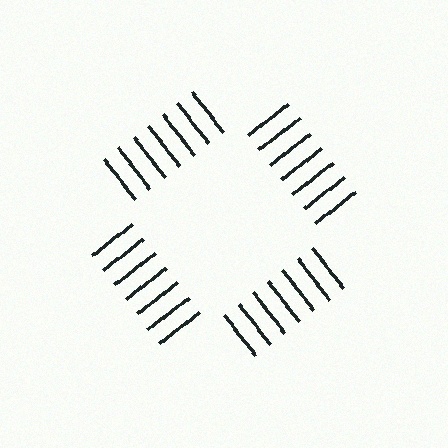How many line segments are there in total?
28 — 7 along each of the 4 edges.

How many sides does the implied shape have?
4 sides — the line-ends trace a square.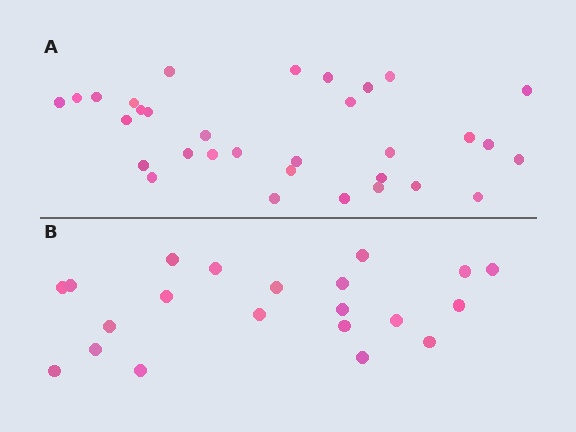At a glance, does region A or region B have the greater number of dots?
Region A (the top region) has more dots.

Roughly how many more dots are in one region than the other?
Region A has roughly 12 or so more dots than region B.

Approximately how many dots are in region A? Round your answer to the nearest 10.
About 30 dots. (The exact count is 32, which rounds to 30.)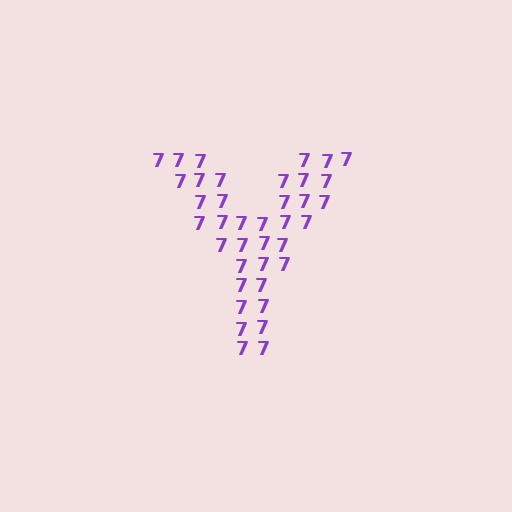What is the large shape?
The large shape is the letter Y.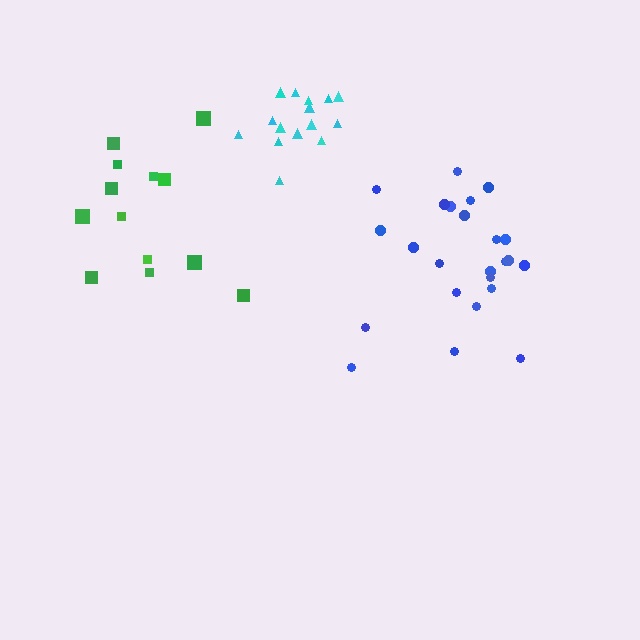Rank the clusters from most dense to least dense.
cyan, green, blue.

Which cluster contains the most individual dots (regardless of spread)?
Blue (24).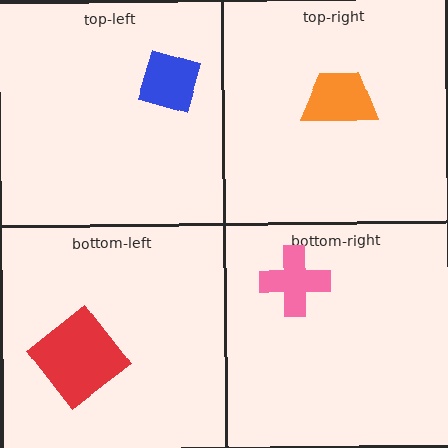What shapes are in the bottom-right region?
The pink cross.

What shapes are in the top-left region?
The blue diamond.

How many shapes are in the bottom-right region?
1.